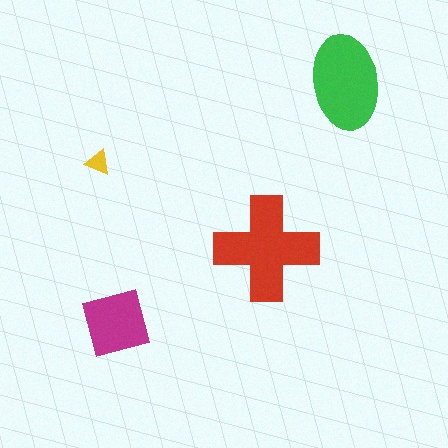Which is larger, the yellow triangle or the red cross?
The red cross.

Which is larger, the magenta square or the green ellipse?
The green ellipse.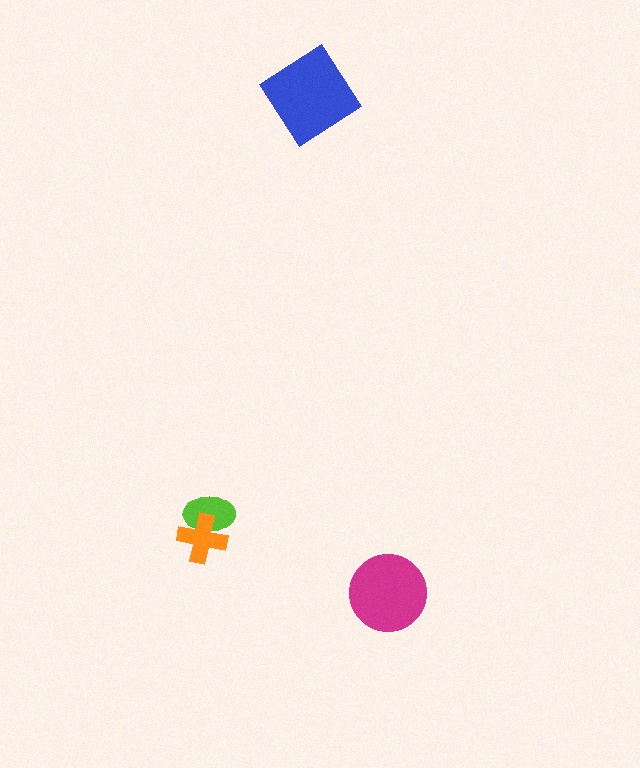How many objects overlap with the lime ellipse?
1 object overlaps with the lime ellipse.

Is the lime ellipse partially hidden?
Yes, it is partially covered by another shape.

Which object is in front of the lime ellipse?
The orange cross is in front of the lime ellipse.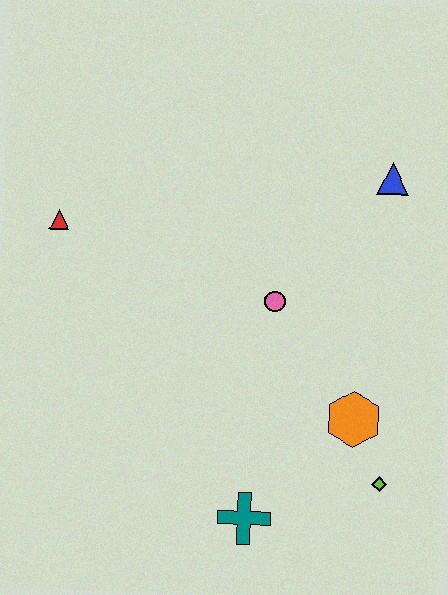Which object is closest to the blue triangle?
The pink circle is closest to the blue triangle.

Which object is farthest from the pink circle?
The red triangle is farthest from the pink circle.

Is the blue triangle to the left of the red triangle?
No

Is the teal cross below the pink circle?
Yes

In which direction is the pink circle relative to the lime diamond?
The pink circle is above the lime diamond.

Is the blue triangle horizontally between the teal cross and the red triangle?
No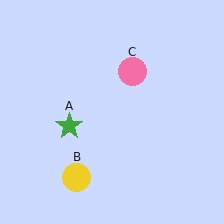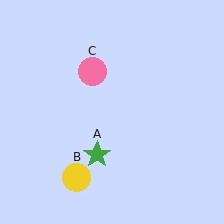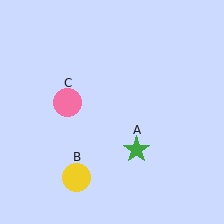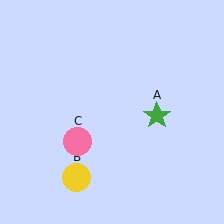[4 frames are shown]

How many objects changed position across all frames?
2 objects changed position: green star (object A), pink circle (object C).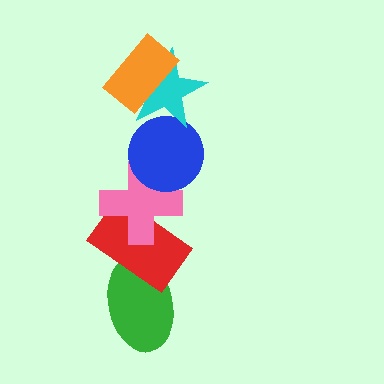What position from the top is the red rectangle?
The red rectangle is 5th from the top.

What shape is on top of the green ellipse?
The red rectangle is on top of the green ellipse.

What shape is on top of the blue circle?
The cyan star is on top of the blue circle.